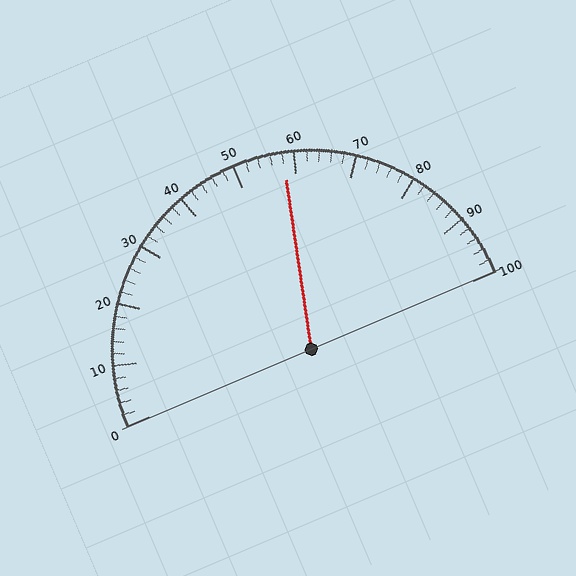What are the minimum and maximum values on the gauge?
The gauge ranges from 0 to 100.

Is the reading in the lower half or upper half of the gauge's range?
The reading is in the upper half of the range (0 to 100).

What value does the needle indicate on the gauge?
The needle indicates approximately 58.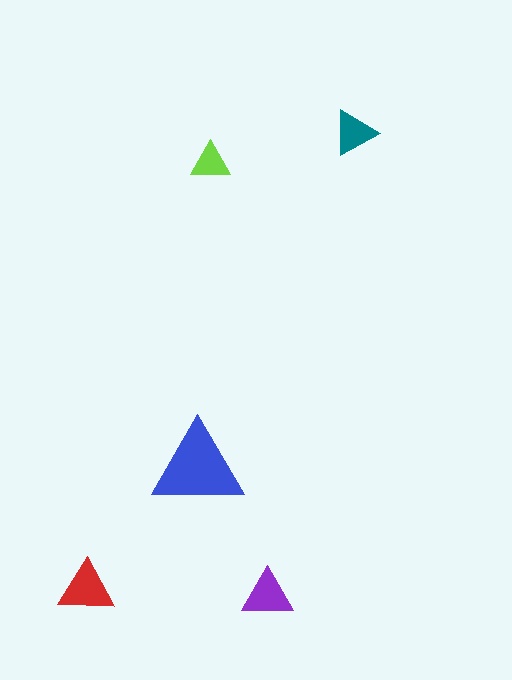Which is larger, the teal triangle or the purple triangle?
The purple one.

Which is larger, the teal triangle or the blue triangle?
The blue one.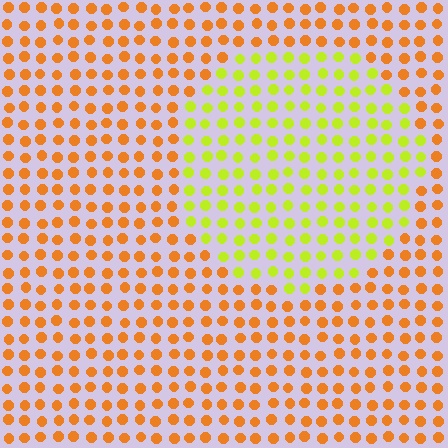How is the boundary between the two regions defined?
The boundary is defined purely by a slight shift in hue (about 47 degrees). Spacing, size, and orientation are identical on both sides.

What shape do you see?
I see a circle.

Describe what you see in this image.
The image is filled with small orange elements in a uniform arrangement. A circle-shaped region is visible where the elements are tinted to a slightly different hue, forming a subtle color boundary.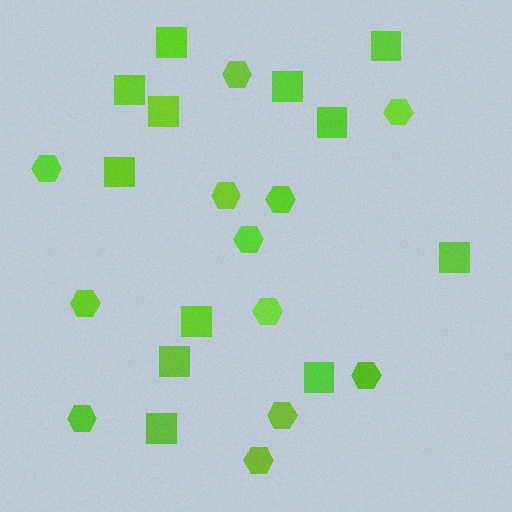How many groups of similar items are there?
There are 2 groups: one group of squares (12) and one group of hexagons (12).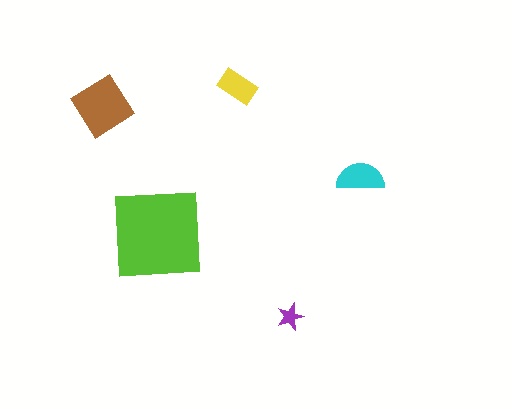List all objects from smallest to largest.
The purple star, the yellow rectangle, the cyan semicircle, the brown diamond, the lime square.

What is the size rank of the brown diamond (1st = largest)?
2nd.